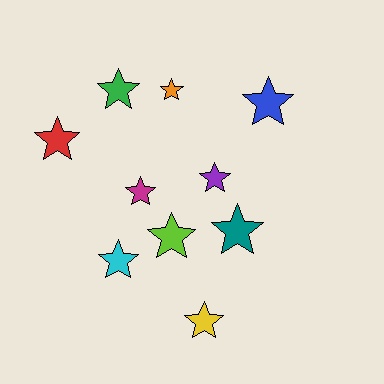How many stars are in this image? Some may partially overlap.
There are 10 stars.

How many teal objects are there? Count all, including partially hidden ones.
There is 1 teal object.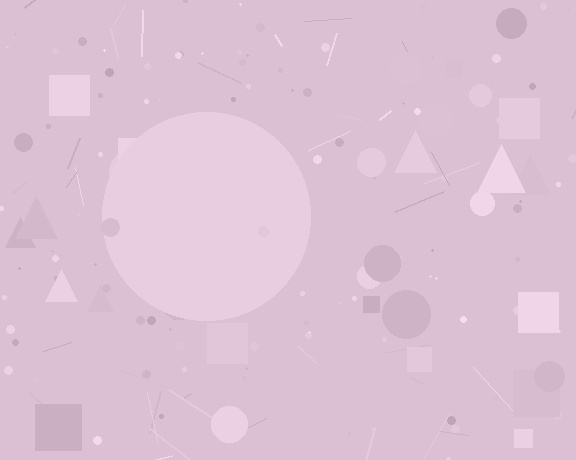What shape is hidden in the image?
A circle is hidden in the image.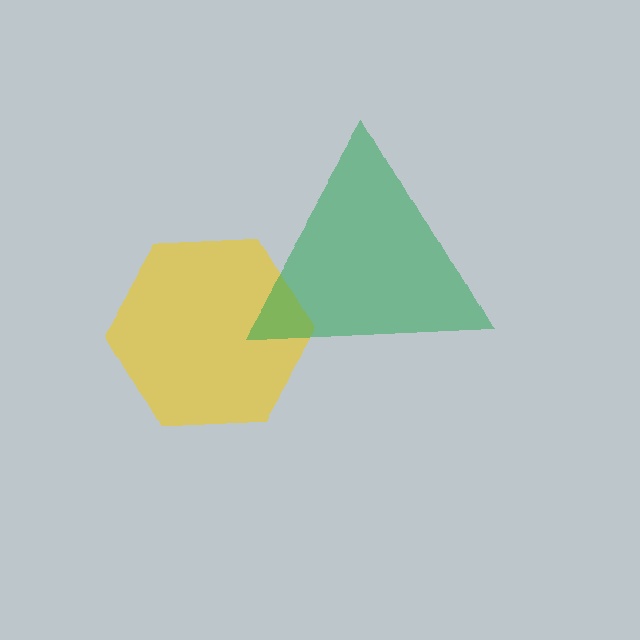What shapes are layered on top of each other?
The layered shapes are: a yellow hexagon, a green triangle.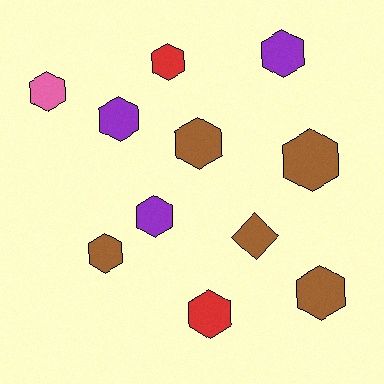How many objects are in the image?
There are 11 objects.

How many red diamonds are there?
There are no red diamonds.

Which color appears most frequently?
Brown, with 5 objects.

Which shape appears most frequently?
Hexagon, with 10 objects.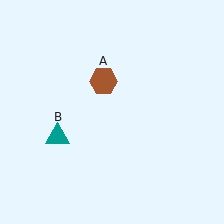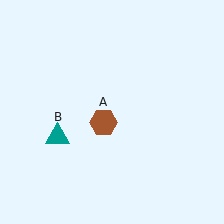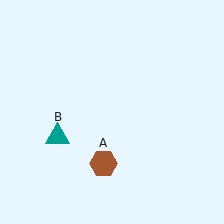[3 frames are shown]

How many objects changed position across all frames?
1 object changed position: brown hexagon (object A).